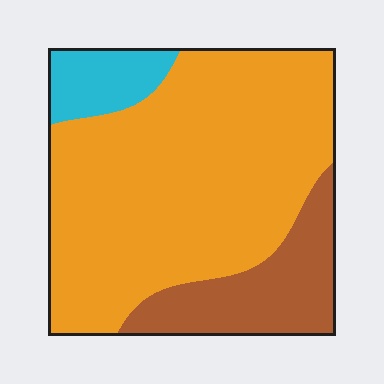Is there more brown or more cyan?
Brown.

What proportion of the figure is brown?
Brown covers about 20% of the figure.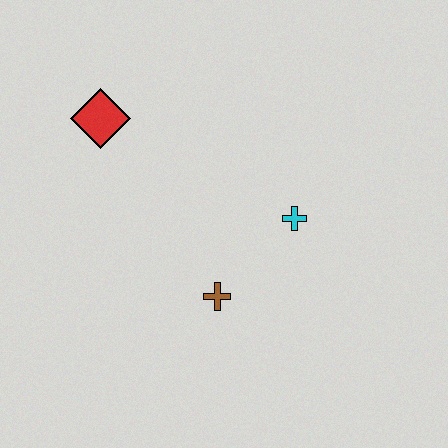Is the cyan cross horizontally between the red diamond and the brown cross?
No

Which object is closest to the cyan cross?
The brown cross is closest to the cyan cross.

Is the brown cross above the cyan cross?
No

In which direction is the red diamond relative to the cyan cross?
The red diamond is to the left of the cyan cross.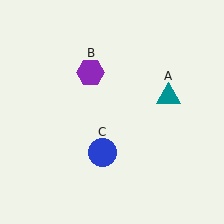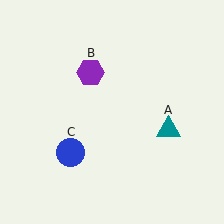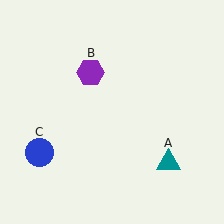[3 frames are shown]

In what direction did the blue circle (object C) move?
The blue circle (object C) moved left.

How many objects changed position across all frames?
2 objects changed position: teal triangle (object A), blue circle (object C).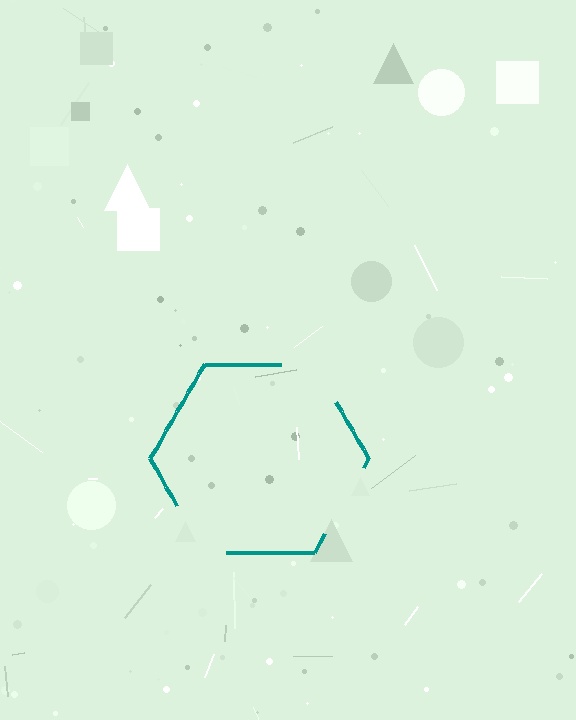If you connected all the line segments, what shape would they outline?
They would outline a hexagon.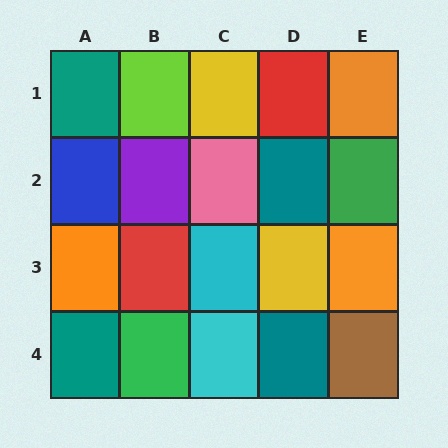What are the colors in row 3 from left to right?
Orange, red, cyan, yellow, orange.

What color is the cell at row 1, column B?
Lime.